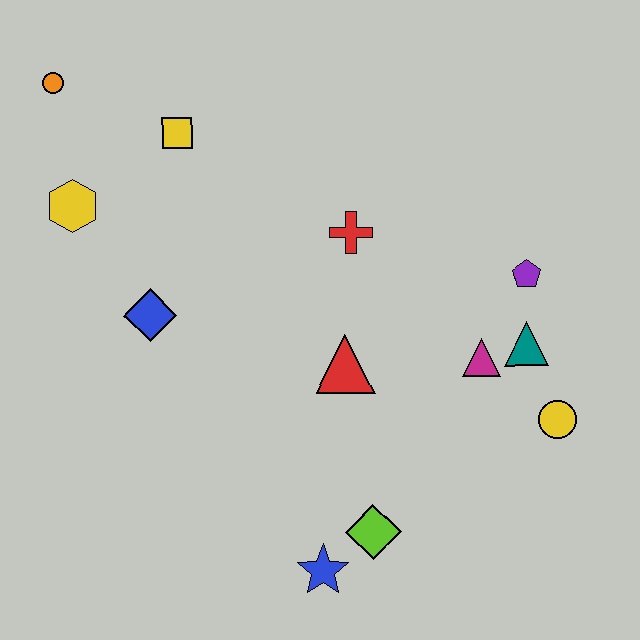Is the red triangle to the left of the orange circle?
No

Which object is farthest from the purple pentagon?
The orange circle is farthest from the purple pentagon.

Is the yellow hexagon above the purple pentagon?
Yes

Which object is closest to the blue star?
The lime diamond is closest to the blue star.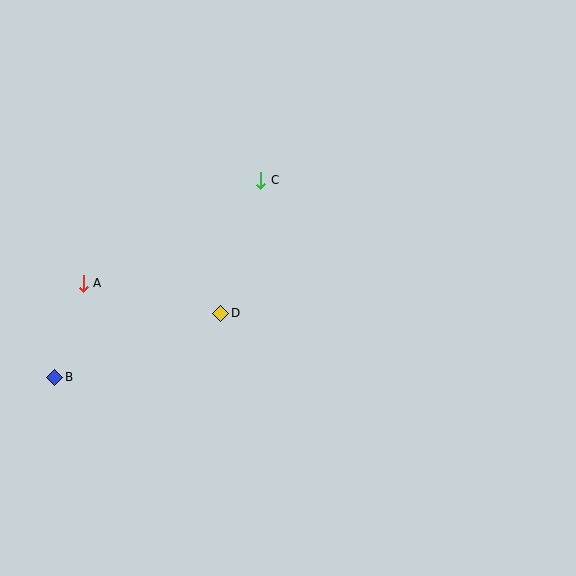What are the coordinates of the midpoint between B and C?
The midpoint between B and C is at (158, 279).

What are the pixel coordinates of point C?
Point C is at (261, 180).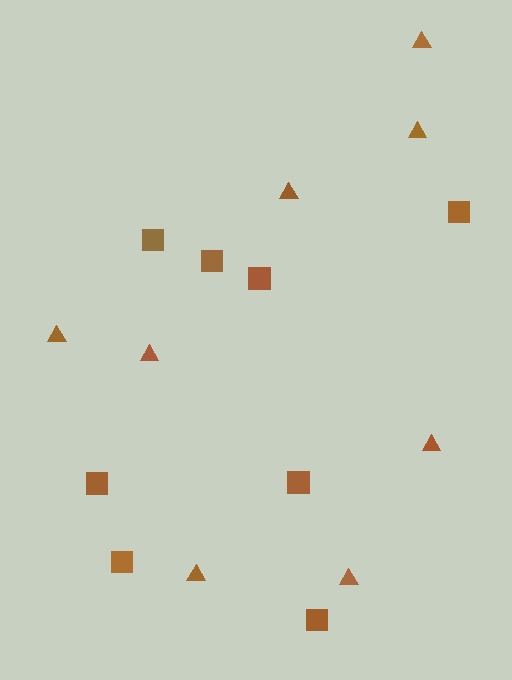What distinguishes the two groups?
There are 2 groups: one group of squares (8) and one group of triangles (8).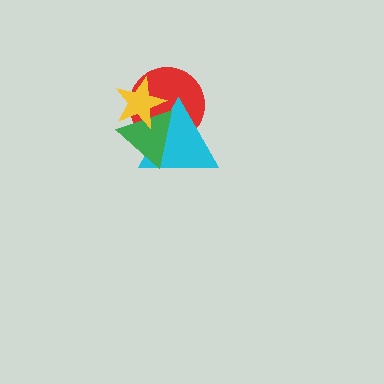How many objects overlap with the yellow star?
3 objects overlap with the yellow star.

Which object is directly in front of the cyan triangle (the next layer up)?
The green triangle is directly in front of the cyan triangle.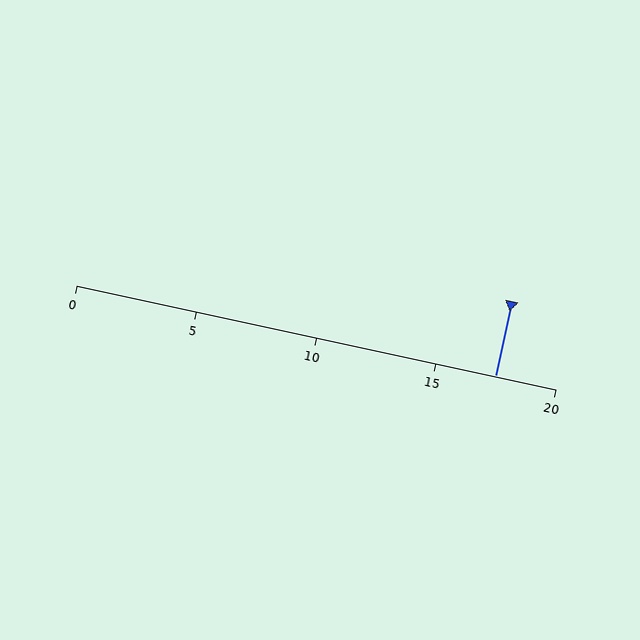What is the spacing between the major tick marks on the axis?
The major ticks are spaced 5 apart.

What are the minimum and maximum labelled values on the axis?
The axis runs from 0 to 20.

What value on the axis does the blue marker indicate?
The marker indicates approximately 17.5.